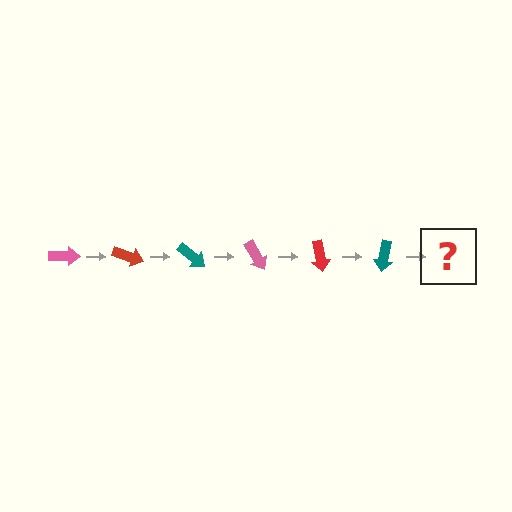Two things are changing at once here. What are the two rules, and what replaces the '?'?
The two rules are that it rotates 20 degrees each step and the color cycles through pink, red, and teal. The '?' should be a pink arrow, rotated 120 degrees from the start.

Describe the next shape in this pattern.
It should be a pink arrow, rotated 120 degrees from the start.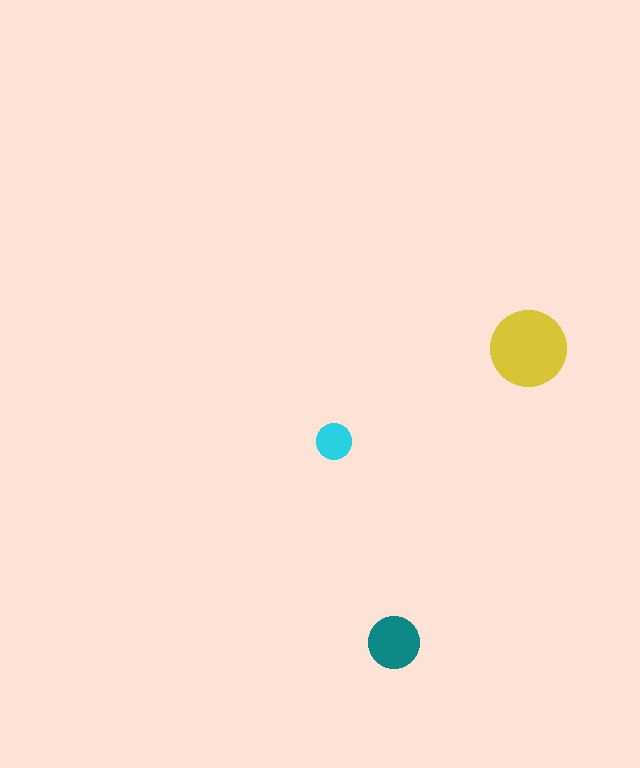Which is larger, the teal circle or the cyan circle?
The teal one.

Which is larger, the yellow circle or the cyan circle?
The yellow one.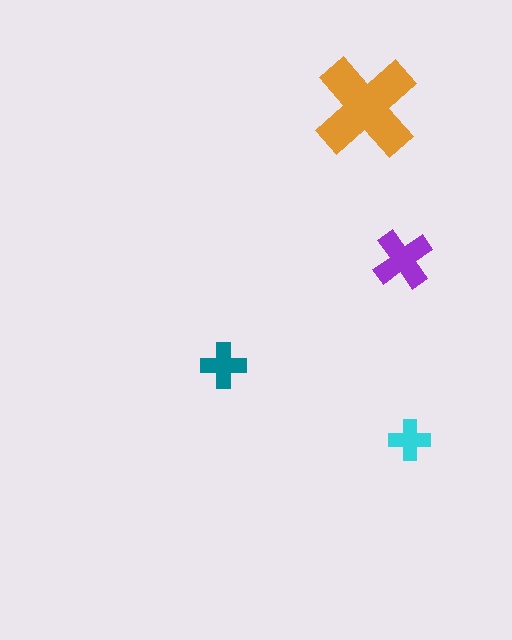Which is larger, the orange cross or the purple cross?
The orange one.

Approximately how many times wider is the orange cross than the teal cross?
About 2.5 times wider.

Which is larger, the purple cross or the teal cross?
The purple one.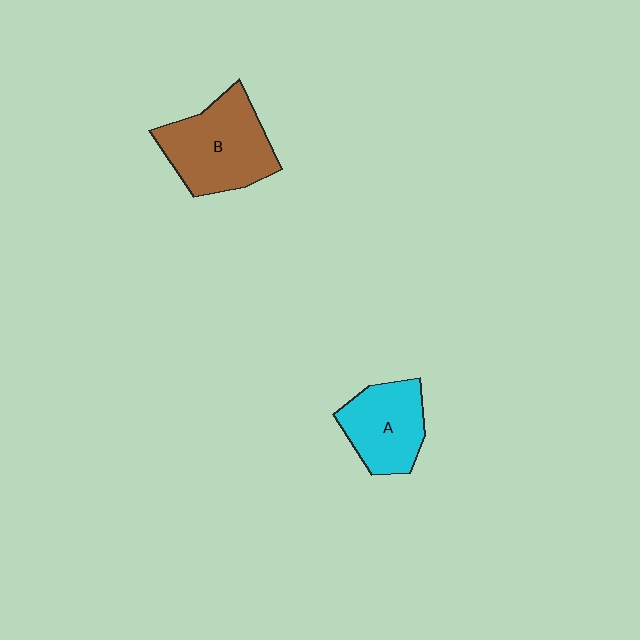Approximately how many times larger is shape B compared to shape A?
Approximately 1.3 times.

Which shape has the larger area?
Shape B (brown).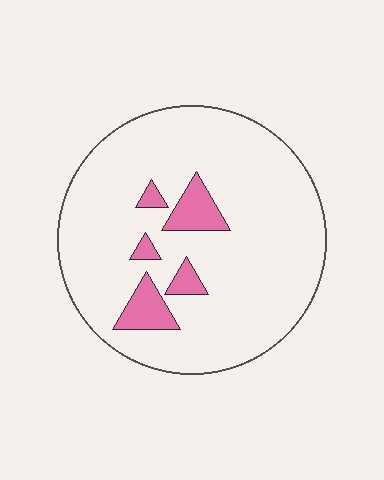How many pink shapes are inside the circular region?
5.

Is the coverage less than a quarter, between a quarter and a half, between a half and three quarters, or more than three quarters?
Less than a quarter.